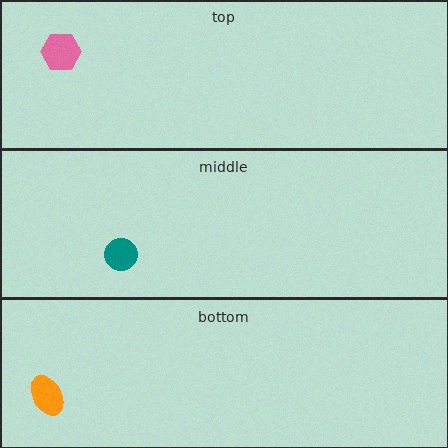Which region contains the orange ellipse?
The bottom region.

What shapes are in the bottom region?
The orange ellipse.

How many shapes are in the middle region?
1.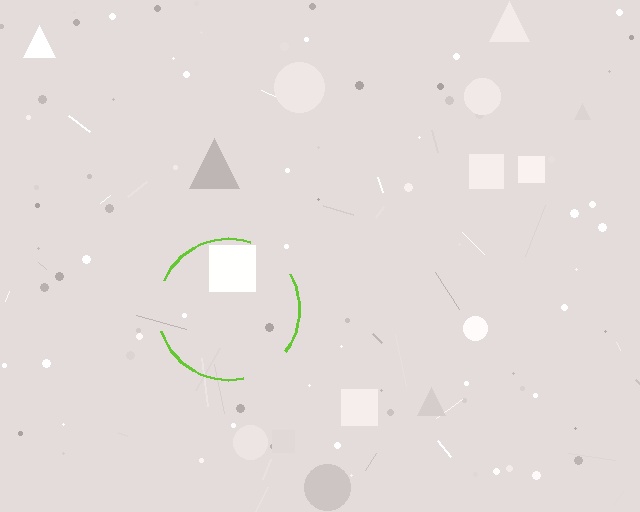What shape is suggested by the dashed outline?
The dashed outline suggests a circle.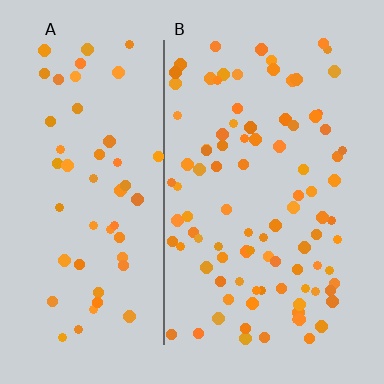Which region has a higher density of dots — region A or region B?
B (the right).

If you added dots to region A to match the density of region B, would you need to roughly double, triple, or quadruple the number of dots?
Approximately double.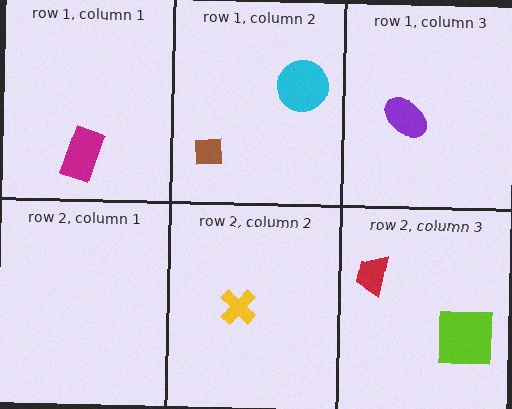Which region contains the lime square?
The row 2, column 3 region.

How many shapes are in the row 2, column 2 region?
1.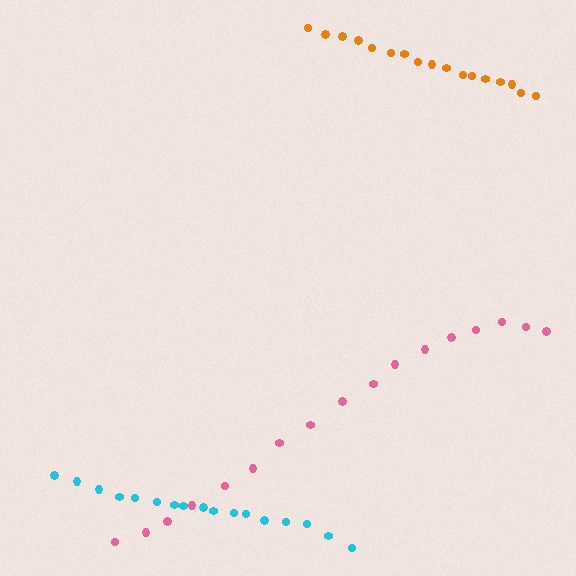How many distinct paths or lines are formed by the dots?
There are 3 distinct paths.